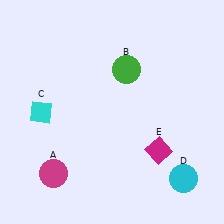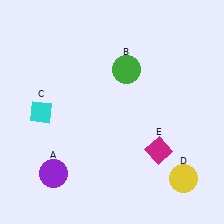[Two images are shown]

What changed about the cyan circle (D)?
In Image 1, D is cyan. In Image 2, it changed to yellow.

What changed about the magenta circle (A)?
In Image 1, A is magenta. In Image 2, it changed to purple.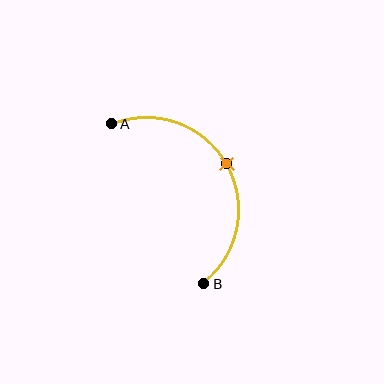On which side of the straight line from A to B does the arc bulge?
The arc bulges to the right of the straight line connecting A and B.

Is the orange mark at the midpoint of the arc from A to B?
Yes. The orange mark lies on the arc at equal arc-length from both A and B — it is the arc midpoint.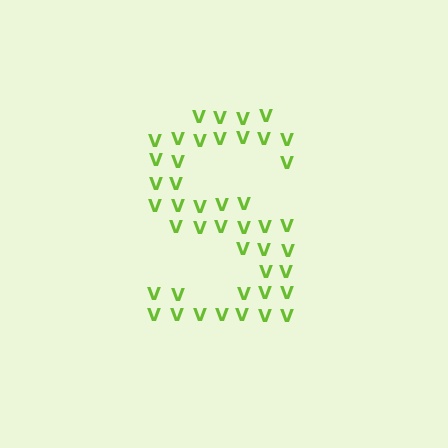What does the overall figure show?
The overall figure shows the letter S.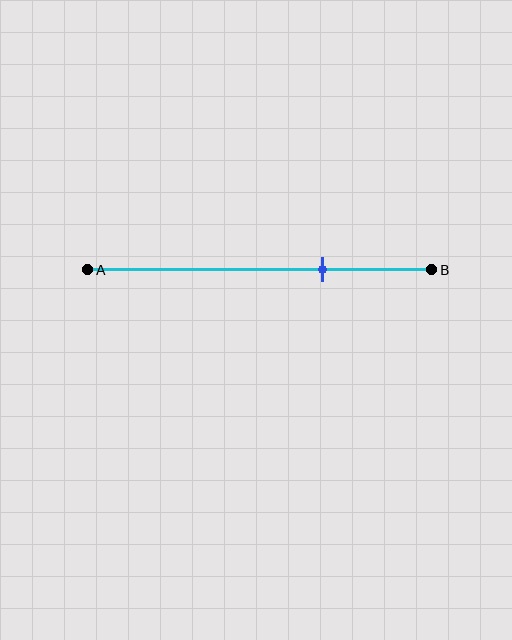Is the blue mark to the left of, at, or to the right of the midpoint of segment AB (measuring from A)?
The blue mark is to the right of the midpoint of segment AB.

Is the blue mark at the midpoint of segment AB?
No, the mark is at about 70% from A, not at the 50% midpoint.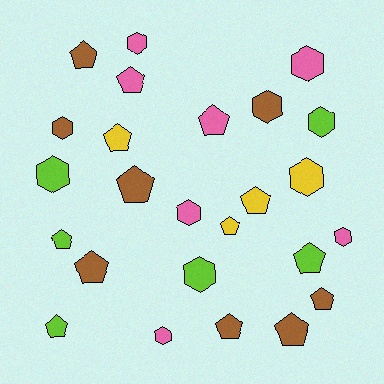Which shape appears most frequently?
Pentagon, with 14 objects.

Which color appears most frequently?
Brown, with 8 objects.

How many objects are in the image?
There are 25 objects.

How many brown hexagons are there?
There are 2 brown hexagons.